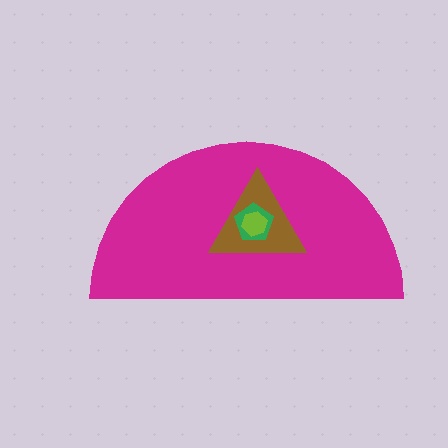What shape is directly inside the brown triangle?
The green pentagon.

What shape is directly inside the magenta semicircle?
The brown triangle.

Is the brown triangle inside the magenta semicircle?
Yes.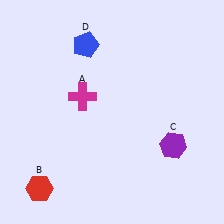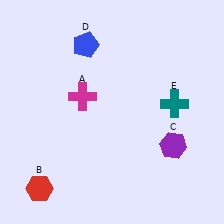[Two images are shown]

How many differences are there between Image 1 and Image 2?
There is 1 difference between the two images.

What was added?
A teal cross (E) was added in Image 2.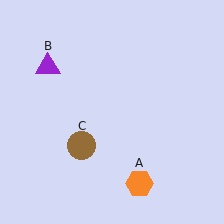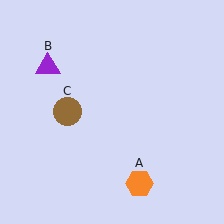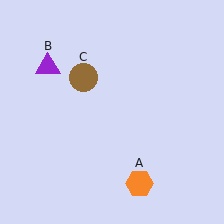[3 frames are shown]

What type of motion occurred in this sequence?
The brown circle (object C) rotated clockwise around the center of the scene.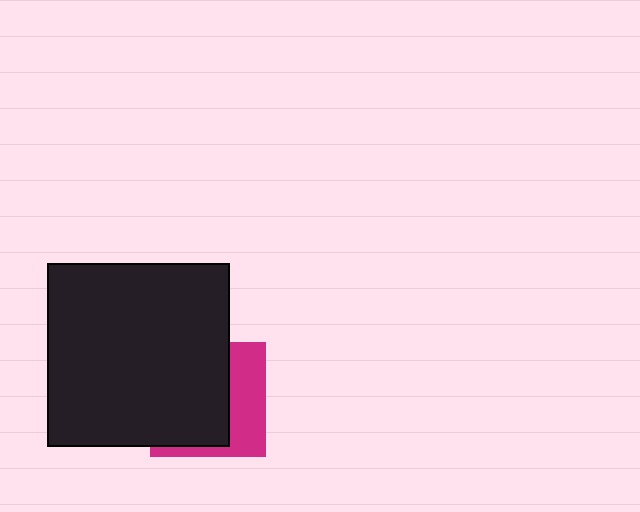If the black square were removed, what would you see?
You would see the complete magenta square.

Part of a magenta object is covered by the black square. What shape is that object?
It is a square.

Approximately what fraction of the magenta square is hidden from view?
Roughly 63% of the magenta square is hidden behind the black square.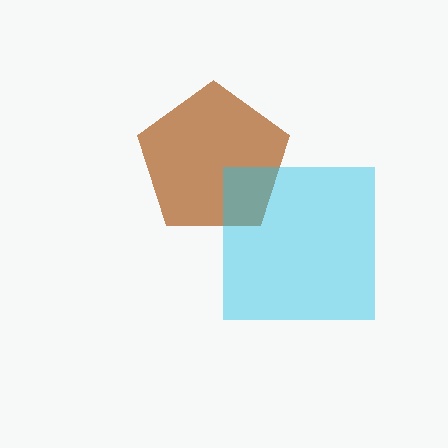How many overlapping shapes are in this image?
There are 2 overlapping shapes in the image.